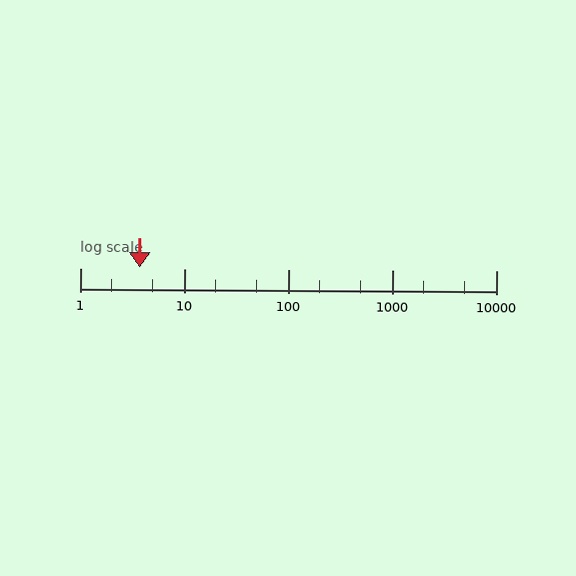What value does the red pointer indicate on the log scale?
The pointer indicates approximately 3.7.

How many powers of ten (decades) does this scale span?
The scale spans 4 decades, from 1 to 10000.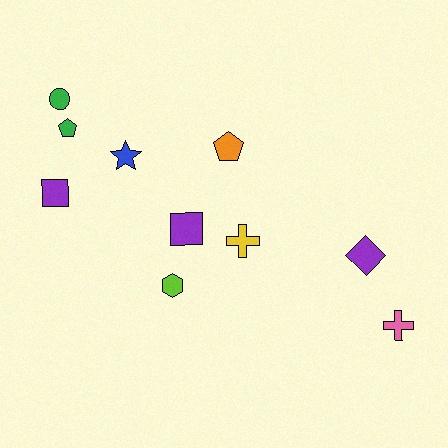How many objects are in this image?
There are 10 objects.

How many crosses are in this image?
There are 2 crosses.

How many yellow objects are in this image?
There is 1 yellow object.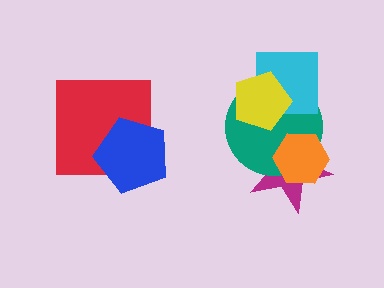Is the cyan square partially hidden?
Yes, it is partially covered by another shape.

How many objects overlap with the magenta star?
2 objects overlap with the magenta star.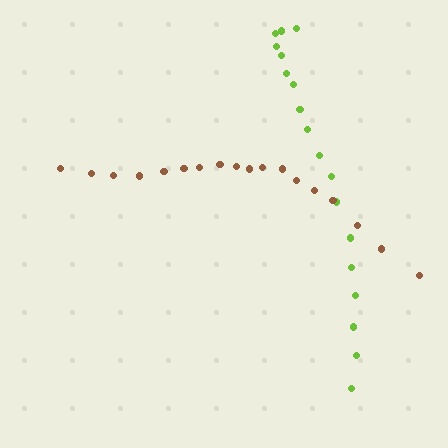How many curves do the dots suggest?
There are 2 distinct paths.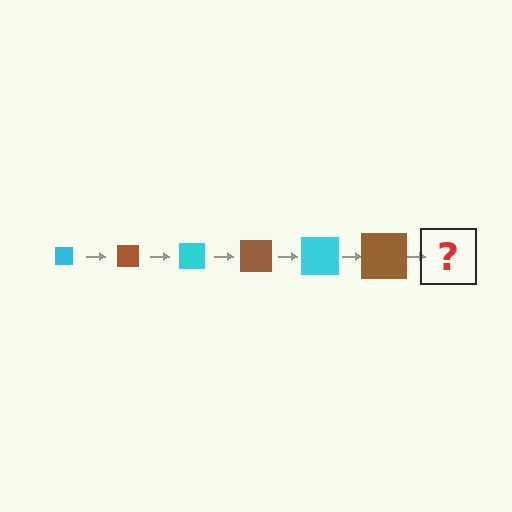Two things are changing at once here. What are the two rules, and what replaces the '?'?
The two rules are that the square grows larger each step and the color cycles through cyan and brown. The '?' should be a cyan square, larger than the previous one.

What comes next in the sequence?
The next element should be a cyan square, larger than the previous one.